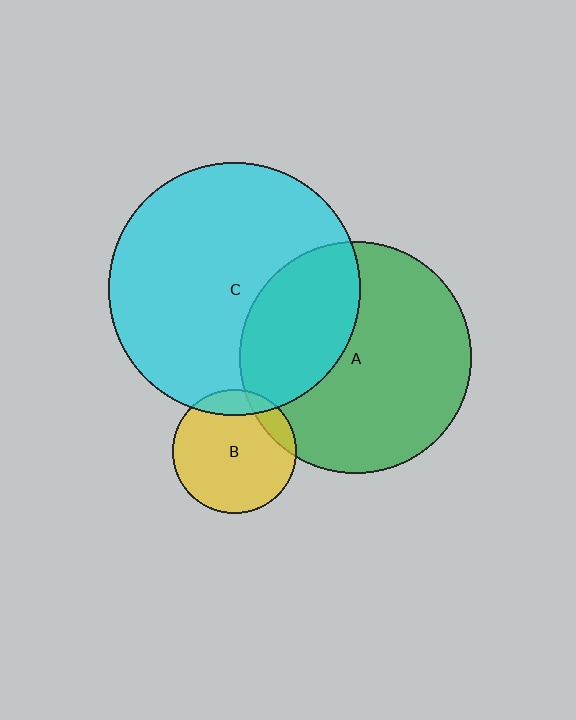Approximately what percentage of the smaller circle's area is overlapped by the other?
Approximately 15%.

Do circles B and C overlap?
Yes.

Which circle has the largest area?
Circle C (cyan).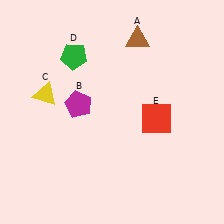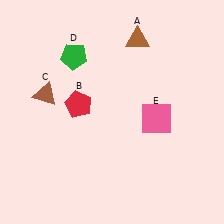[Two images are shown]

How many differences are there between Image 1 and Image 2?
There are 3 differences between the two images.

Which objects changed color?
B changed from magenta to red. C changed from yellow to brown. E changed from red to pink.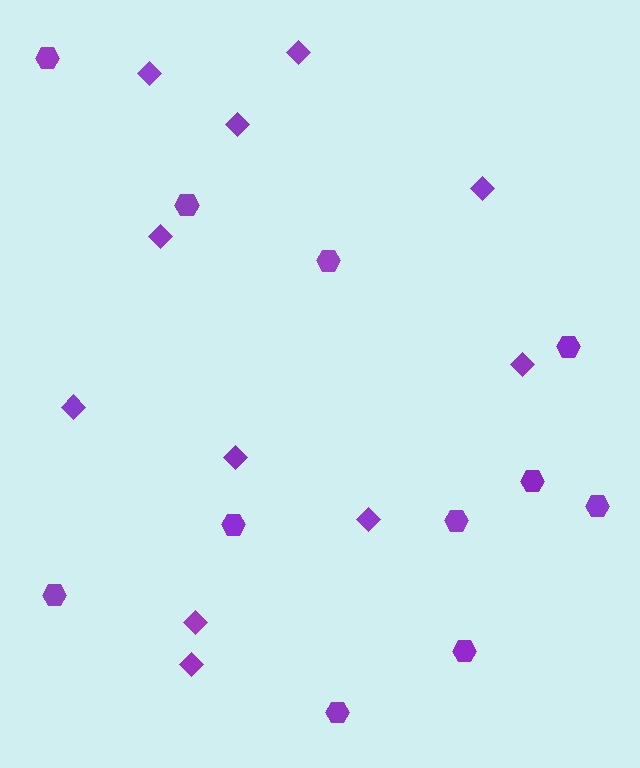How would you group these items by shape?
There are 2 groups: one group of diamonds (11) and one group of hexagons (11).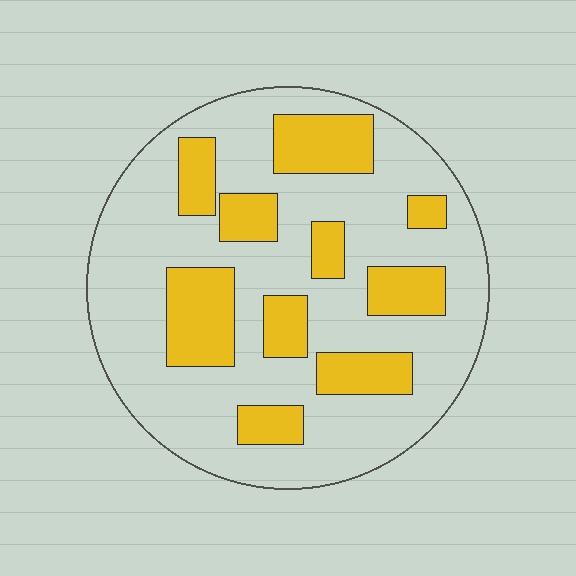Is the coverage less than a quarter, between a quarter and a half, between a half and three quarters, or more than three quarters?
Between a quarter and a half.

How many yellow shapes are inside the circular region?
10.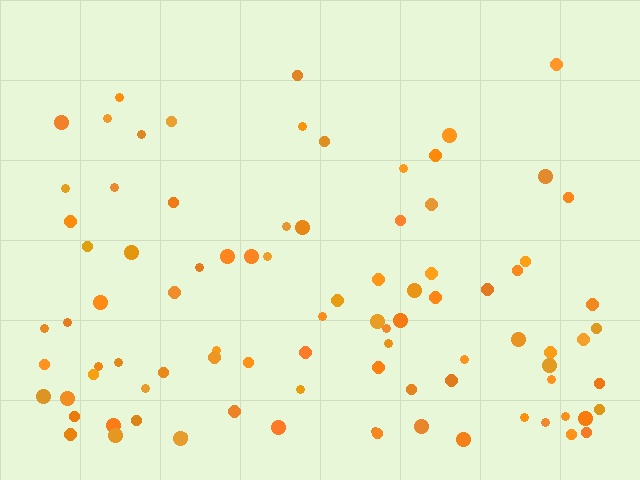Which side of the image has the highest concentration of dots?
The bottom.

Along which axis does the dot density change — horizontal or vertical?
Vertical.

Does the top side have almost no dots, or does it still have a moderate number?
Still a moderate number, just noticeably fewer than the bottom.